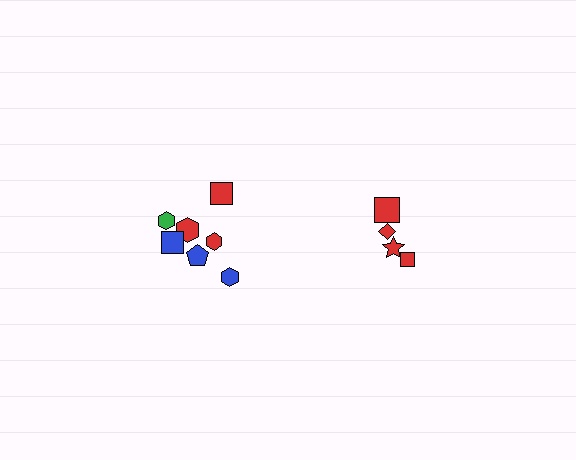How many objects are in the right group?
There are 4 objects.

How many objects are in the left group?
There are 7 objects.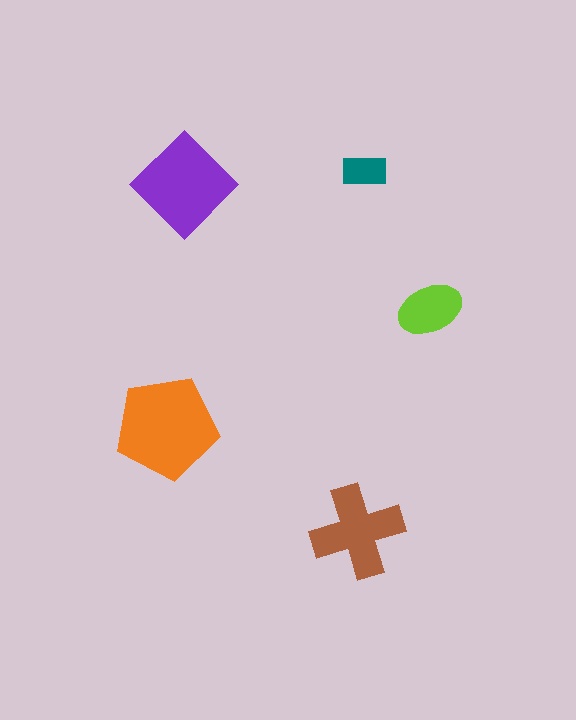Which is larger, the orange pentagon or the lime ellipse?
The orange pentagon.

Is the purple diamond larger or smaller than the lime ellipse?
Larger.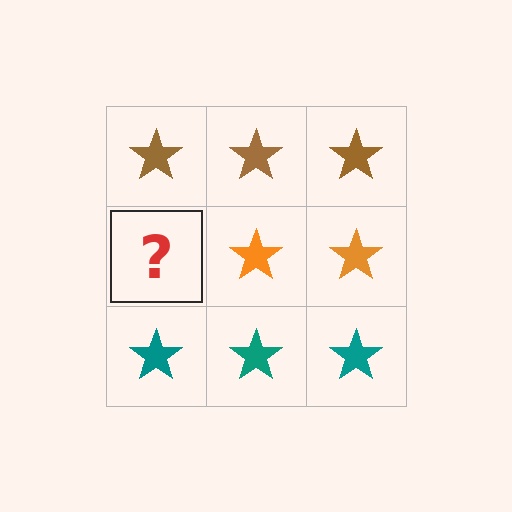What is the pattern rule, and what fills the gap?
The rule is that each row has a consistent color. The gap should be filled with an orange star.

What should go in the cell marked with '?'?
The missing cell should contain an orange star.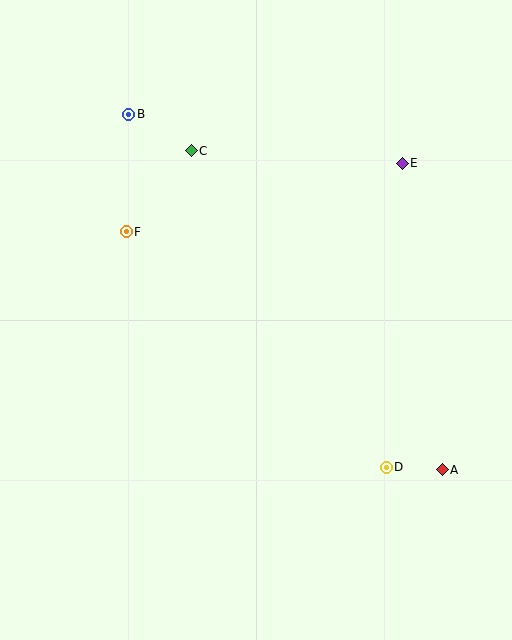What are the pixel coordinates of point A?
Point A is at (442, 470).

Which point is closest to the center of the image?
Point F at (126, 232) is closest to the center.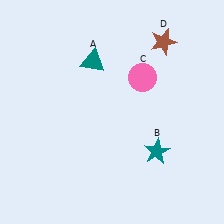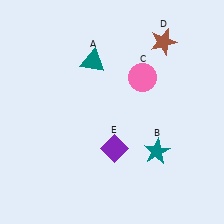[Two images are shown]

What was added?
A purple diamond (E) was added in Image 2.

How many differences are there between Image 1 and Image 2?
There is 1 difference between the two images.